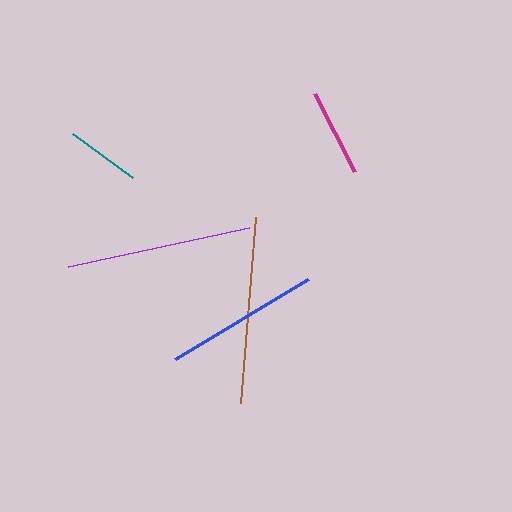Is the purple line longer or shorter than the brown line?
The brown line is longer than the purple line.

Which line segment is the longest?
The brown line is the longest at approximately 187 pixels.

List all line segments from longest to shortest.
From longest to shortest: brown, purple, blue, magenta, teal.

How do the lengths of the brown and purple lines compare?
The brown and purple lines are approximately the same length.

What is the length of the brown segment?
The brown segment is approximately 187 pixels long.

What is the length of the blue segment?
The blue segment is approximately 155 pixels long.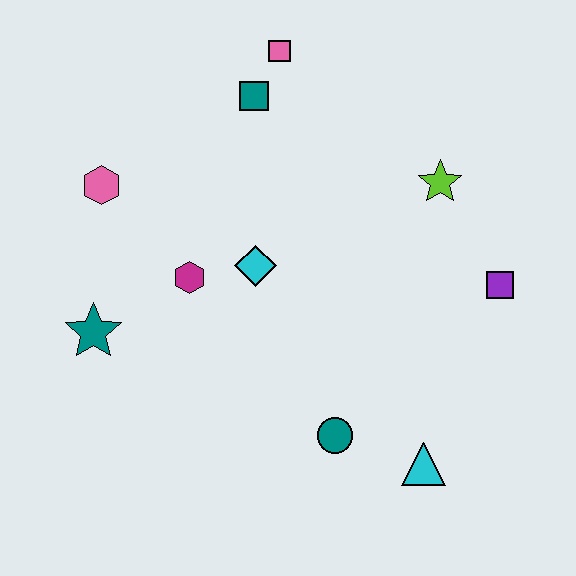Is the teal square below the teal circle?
No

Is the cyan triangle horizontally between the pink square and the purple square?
Yes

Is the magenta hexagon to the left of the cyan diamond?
Yes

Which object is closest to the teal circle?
The cyan triangle is closest to the teal circle.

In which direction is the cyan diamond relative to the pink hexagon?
The cyan diamond is to the right of the pink hexagon.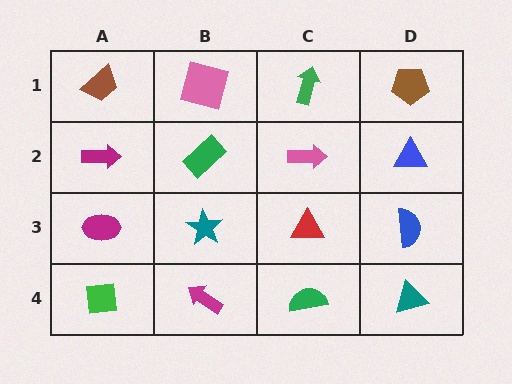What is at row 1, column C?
A green arrow.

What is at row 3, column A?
A magenta ellipse.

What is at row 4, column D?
A teal triangle.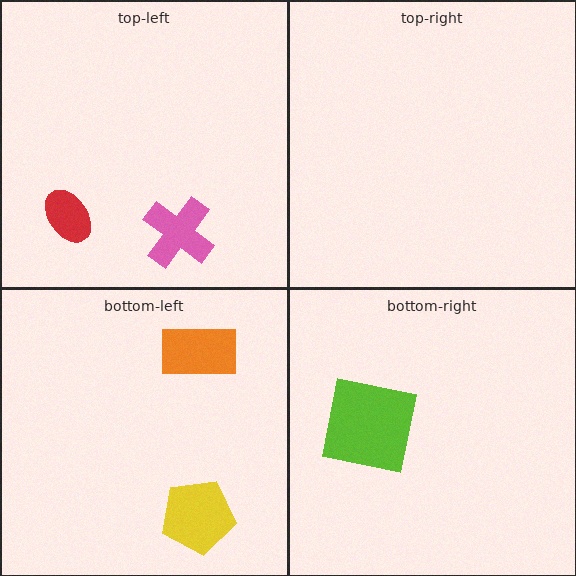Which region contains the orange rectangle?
The bottom-left region.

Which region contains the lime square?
The bottom-right region.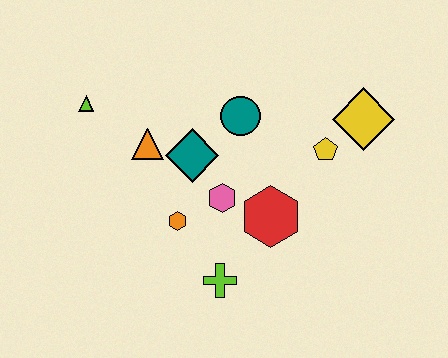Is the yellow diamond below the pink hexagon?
No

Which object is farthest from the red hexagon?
The lime triangle is farthest from the red hexagon.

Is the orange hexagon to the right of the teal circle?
No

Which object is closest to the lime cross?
The orange hexagon is closest to the lime cross.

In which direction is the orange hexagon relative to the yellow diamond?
The orange hexagon is to the left of the yellow diamond.